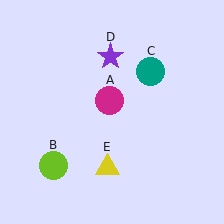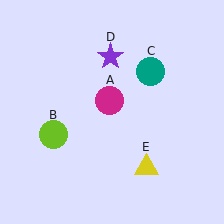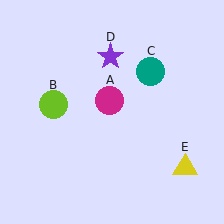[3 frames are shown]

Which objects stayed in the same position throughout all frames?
Magenta circle (object A) and teal circle (object C) and purple star (object D) remained stationary.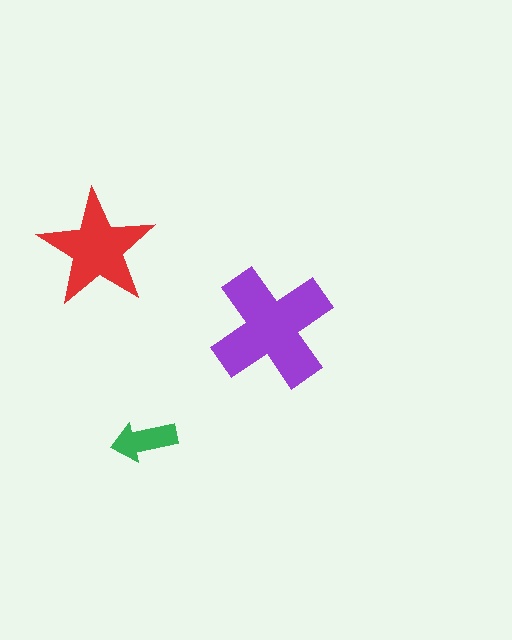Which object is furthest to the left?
The red star is leftmost.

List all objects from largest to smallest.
The purple cross, the red star, the green arrow.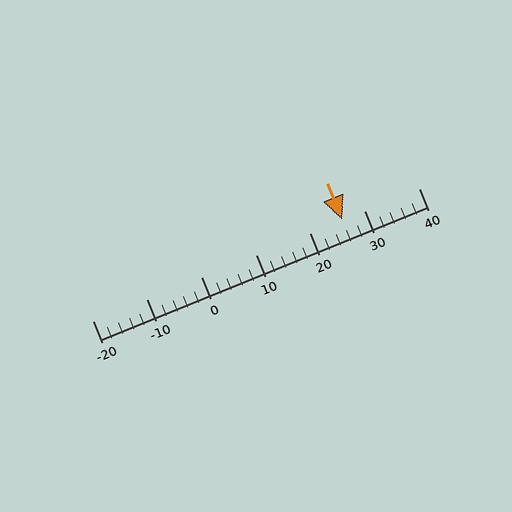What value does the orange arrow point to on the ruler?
The orange arrow points to approximately 26.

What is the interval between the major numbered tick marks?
The major tick marks are spaced 10 units apart.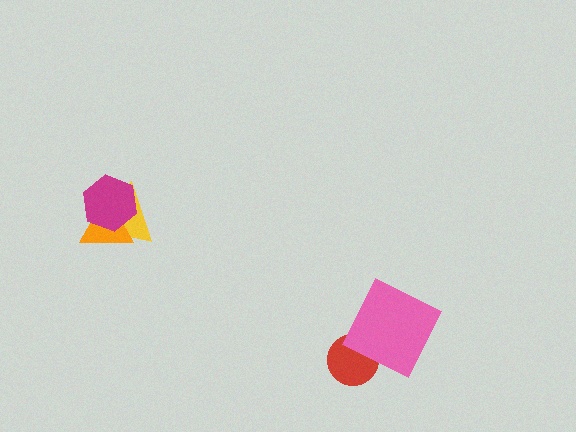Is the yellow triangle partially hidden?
Yes, it is partially covered by another shape.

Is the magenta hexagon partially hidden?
No, no other shape covers it.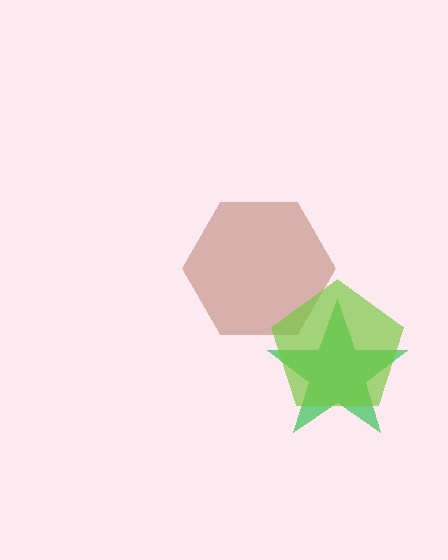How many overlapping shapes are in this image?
There are 3 overlapping shapes in the image.